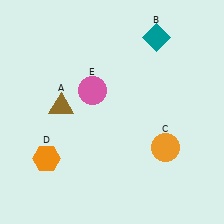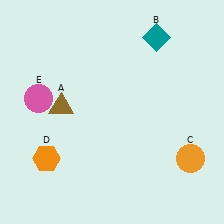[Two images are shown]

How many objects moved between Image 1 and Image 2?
2 objects moved between the two images.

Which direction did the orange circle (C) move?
The orange circle (C) moved right.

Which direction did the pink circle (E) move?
The pink circle (E) moved left.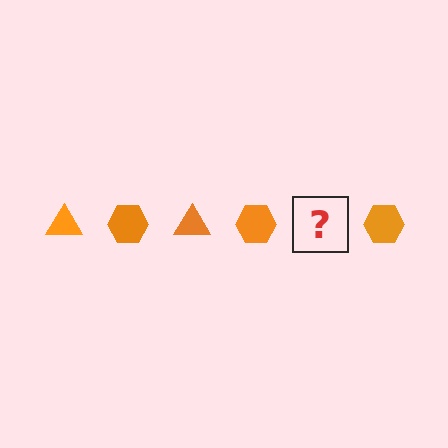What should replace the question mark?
The question mark should be replaced with an orange triangle.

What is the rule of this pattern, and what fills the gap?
The rule is that the pattern cycles through triangle, hexagon shapes in orange. The gap should be filled with an orange triangle.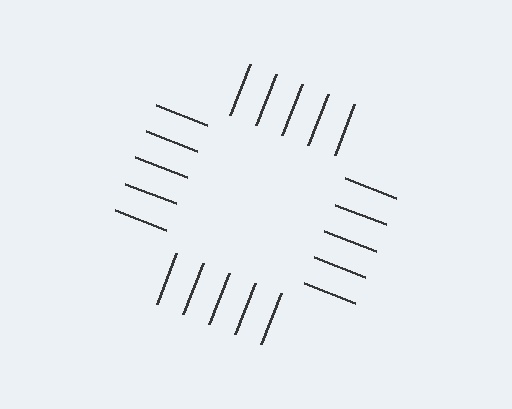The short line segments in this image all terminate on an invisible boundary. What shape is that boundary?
An illusory square — the line segments terminate on its edges but no continuous stroke is drawn.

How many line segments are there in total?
20 — 5 along each of the 4 edges.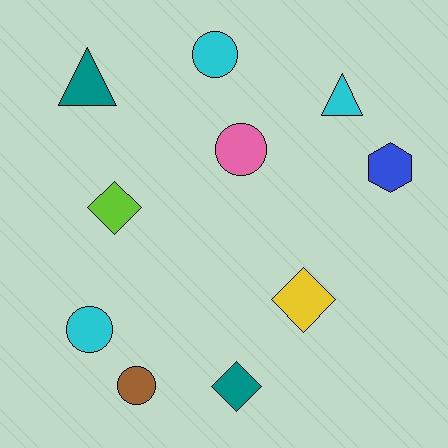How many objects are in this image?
There are 10 objects.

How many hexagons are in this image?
There is 1 hexagon.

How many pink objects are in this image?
There is 1 pink object.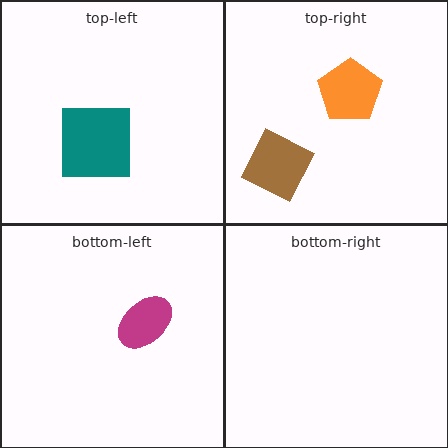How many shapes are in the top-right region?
2.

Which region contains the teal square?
The top-left region.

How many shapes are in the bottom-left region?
1.